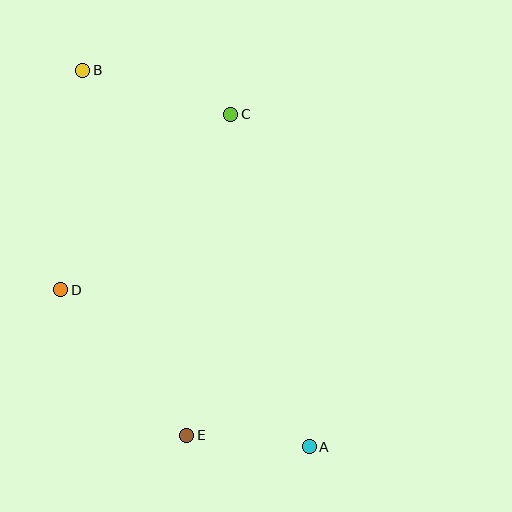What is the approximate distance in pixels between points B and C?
The distance between B and C is approximately 154 pixels.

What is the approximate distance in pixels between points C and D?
The distance between C and D is approximately 244 pixels.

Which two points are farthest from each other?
Points A and B are farthest from each other.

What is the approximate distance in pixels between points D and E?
The distance between D and E is approximately 192 pixels.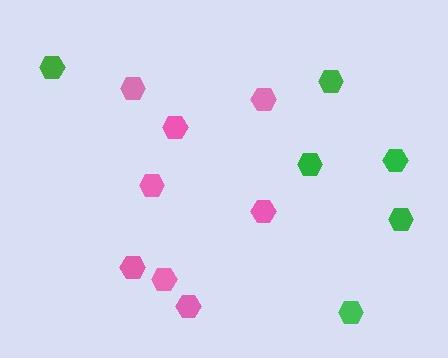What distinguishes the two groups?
There are 2 groups: one group of green hexagons (6) and one group of pink hexagons (8).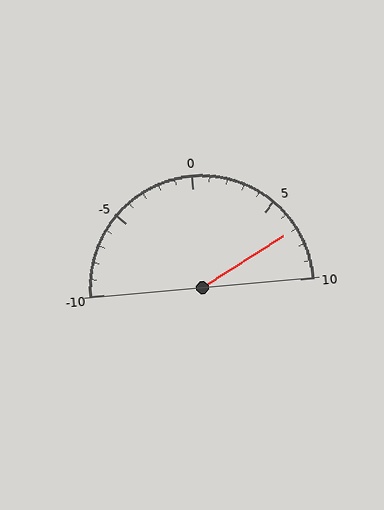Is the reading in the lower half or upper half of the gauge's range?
The reading is in the upper half of the range (-10 to 10).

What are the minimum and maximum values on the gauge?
The gauge ranges from -10 to 10.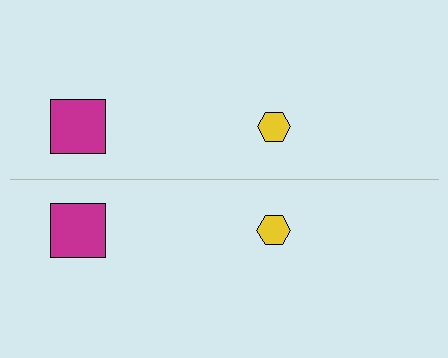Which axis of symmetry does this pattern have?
The pattern has a horizontal axis of symmetry running through the center of the image.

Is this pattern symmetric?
Yes, this pattern has bilateral (reflection) symmetry.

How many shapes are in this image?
There are 4 shapes in this image.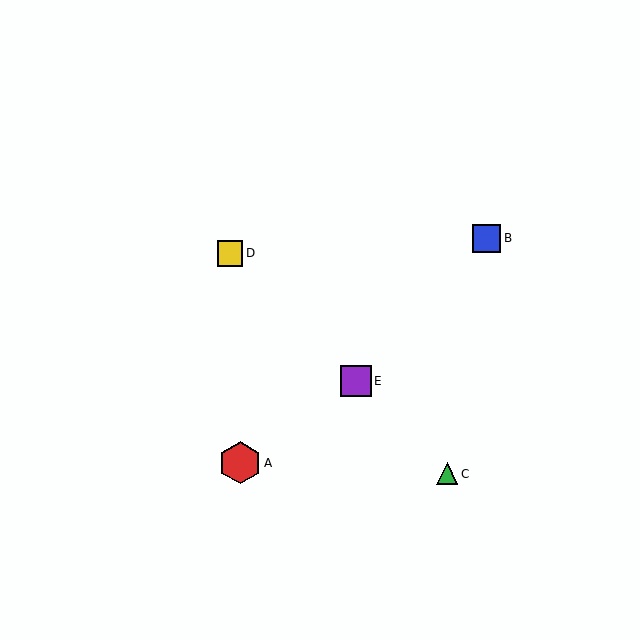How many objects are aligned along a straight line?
3 objects (C, D, E) are aligned along a straight line.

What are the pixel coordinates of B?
Object B is at (487, 238).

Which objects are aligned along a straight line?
Objects C, D, E are aligned along a straight line.